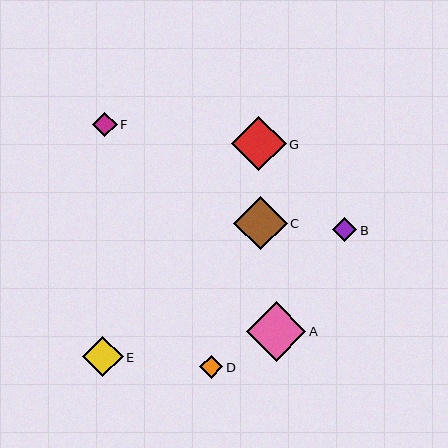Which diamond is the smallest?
Diamond D is the smallest with a size of approximately 23 pixels.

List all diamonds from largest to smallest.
From largest to smallest: A, G, C, E, B, F, D.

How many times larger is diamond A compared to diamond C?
Diamond A is approximately 1.1 times the size of diamond C.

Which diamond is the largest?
Diamond A is the largest with a size of approximately 59 pixels.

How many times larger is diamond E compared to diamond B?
Diamond E is approximately 1.6 times the size of diamond B.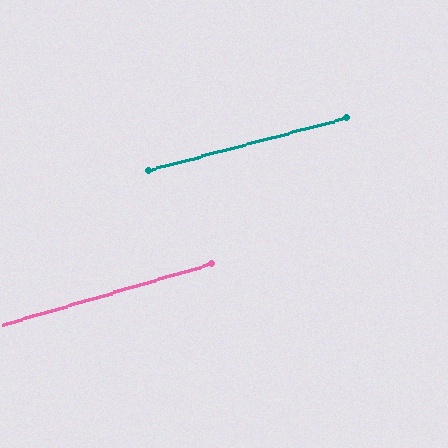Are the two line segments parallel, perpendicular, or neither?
Parallel — their directions differ by only 1.7°.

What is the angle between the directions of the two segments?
Approximately 2 degrees.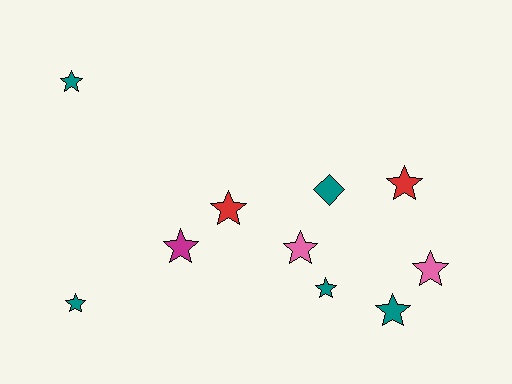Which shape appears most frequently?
Star, with 9 objects.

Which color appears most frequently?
Teal, with 5 objects.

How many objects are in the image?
There are 10 objects.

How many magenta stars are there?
There is 1 magenta star.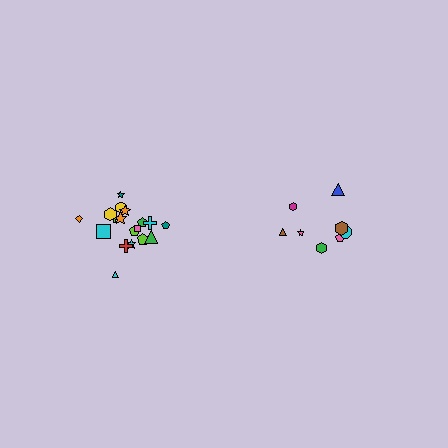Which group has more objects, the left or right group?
The left group.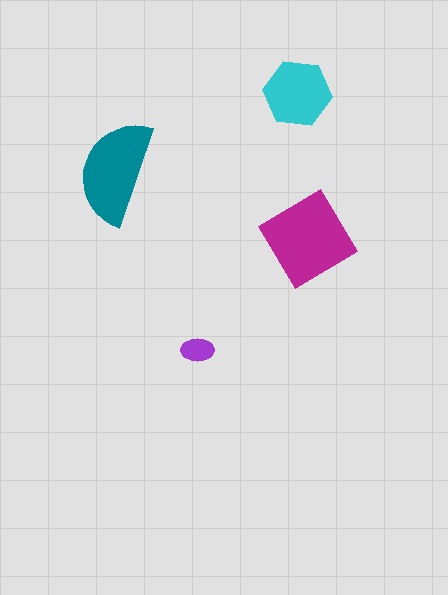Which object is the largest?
The magenta diamond.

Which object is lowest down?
The purple ellipse is bottommost.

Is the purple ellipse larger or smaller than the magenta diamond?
Smaller.